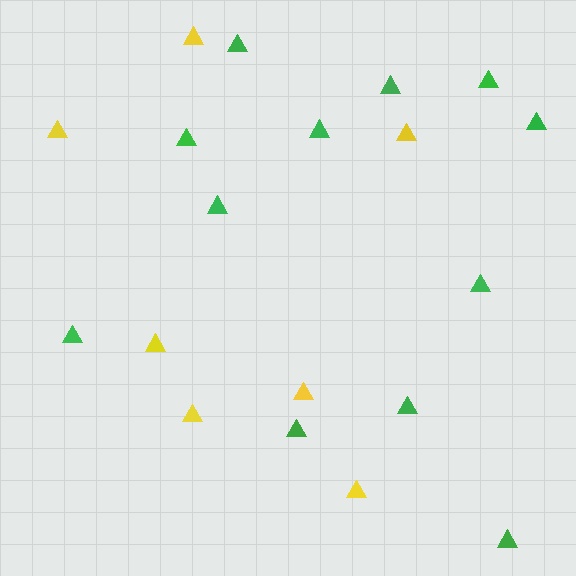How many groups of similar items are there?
There are 2 groups: one group of yellow triangles (7) and one group of green triangles (12).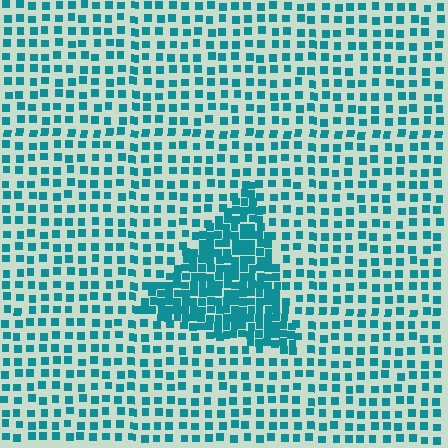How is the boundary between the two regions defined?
The boundary is defined by a change in element density (approximately 2.4x ratio). All elements are the same color, size, and shape.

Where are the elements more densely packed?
The elements are more densely packed inside the triangle boundary.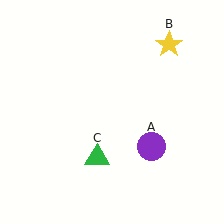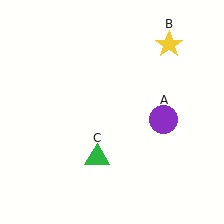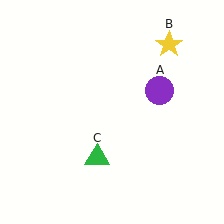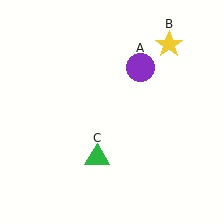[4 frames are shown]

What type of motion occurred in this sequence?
The purple circle (object A) rotated counterclockwise around the center of the scene.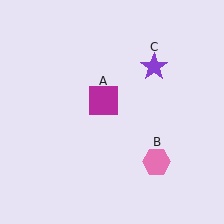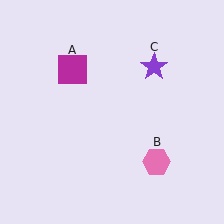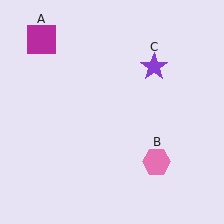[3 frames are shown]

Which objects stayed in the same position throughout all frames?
Pink hexagon (object B) and purple star (object C) remained stationary.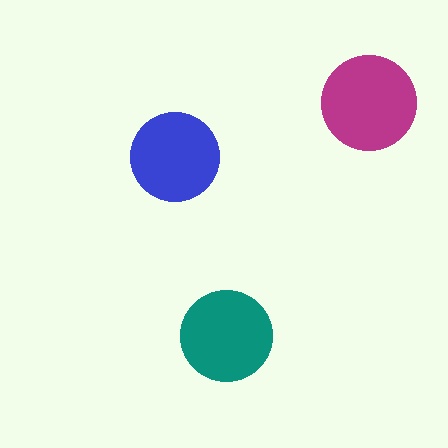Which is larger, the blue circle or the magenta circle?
The magenta one.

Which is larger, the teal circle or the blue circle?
The teal one.